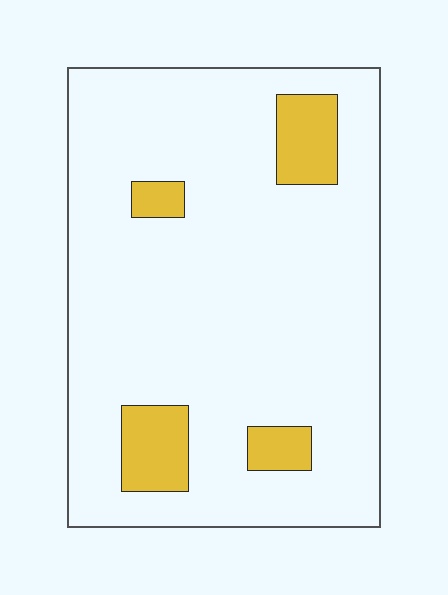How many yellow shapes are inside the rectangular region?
4.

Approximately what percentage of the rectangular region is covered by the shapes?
Approximately 10%.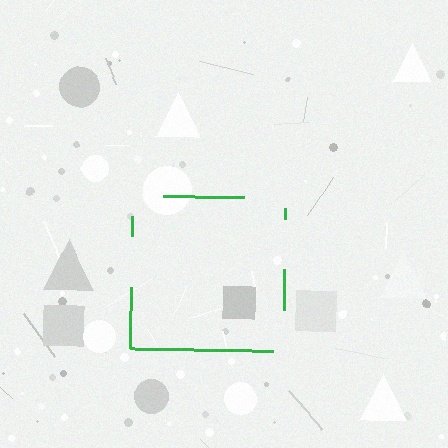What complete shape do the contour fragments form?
The contour fragments form a square.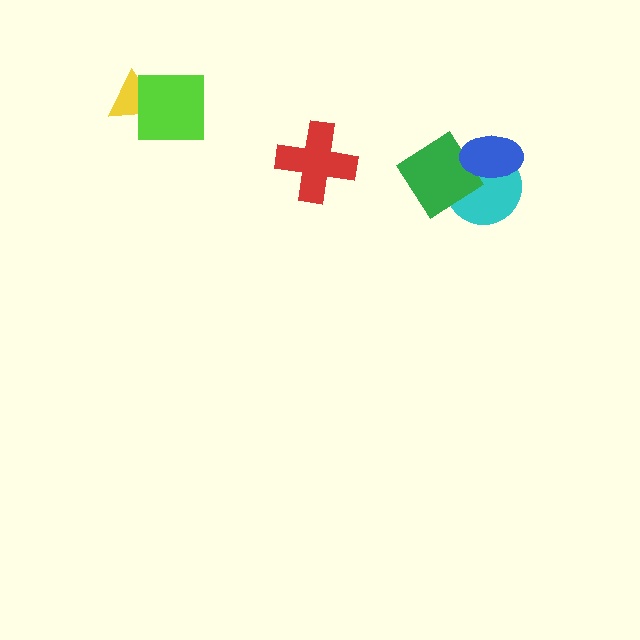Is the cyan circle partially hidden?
Yes, it is partially covered by another shape.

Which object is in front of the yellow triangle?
The lime square is in front of the yellow triangle.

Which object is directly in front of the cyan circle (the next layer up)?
The green diamond is directly in front of the cyan circle.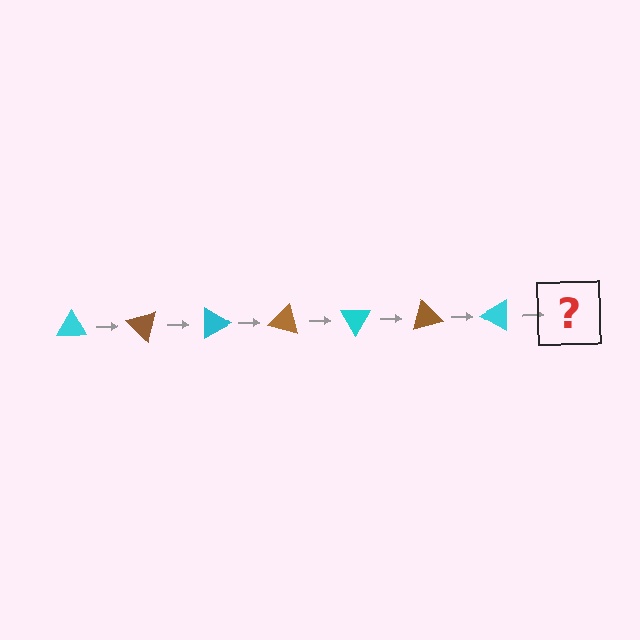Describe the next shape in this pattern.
It should be a brown triangle, rotated 315 degrees from the start.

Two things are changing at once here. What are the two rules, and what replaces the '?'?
The two rules are that it rotates 45 degrees each step and the color cycles through cyan and brown. The '?' should be a brown triangle, rotated 315 degrees from the start.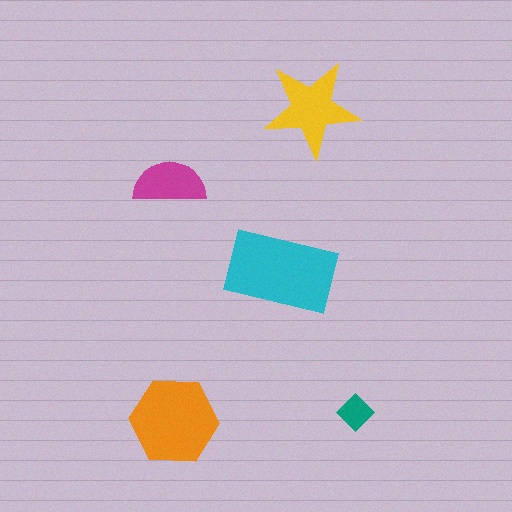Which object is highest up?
The yellow star is topmost.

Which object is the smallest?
The teal diamond.